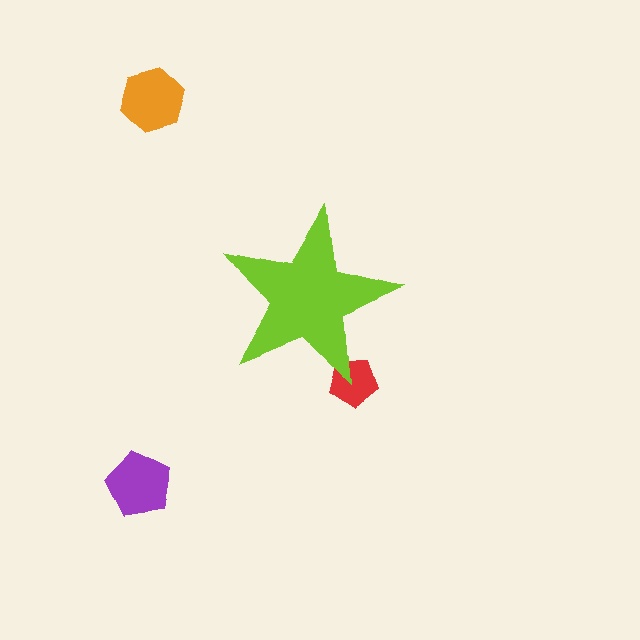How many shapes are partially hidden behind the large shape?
1 shape is partially hidden.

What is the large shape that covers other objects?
A lime star.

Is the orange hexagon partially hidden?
No, the orange hexagon is fully visible.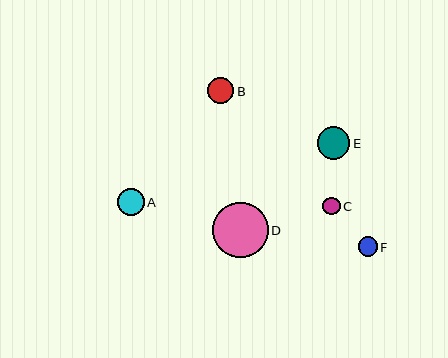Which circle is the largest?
Circle D is the largest with a size of approximately 56 pixels.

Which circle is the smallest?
Circle C is the smallest with a size of approximately 17 pixels.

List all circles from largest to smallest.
From largest to smallest: D, E, A, B, F, C.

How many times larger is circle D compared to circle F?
Circle D is approximately 2.9 times the size of circle F.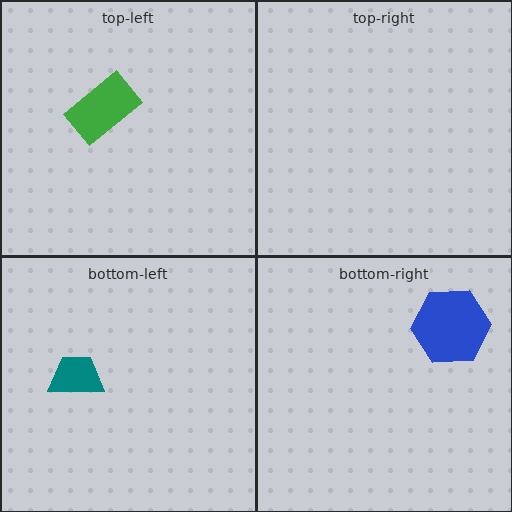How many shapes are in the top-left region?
1.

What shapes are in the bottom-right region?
The blue hexagon.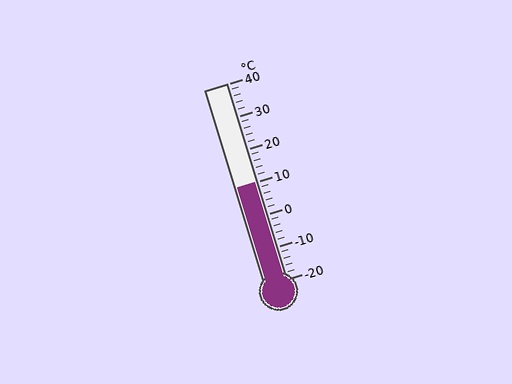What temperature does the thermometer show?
The thermometer shows approximately 10°C.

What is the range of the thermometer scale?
The thermometer scale ranges from -20°C to 40°C.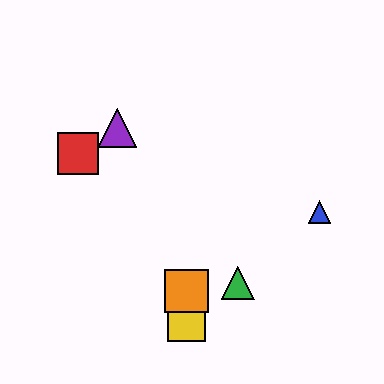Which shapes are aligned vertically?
The yellow square, the orange square are aligned vertically.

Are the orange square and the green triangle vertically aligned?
No, the orange square is at x≈186 and the green triangle is at x≈238.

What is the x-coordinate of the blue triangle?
The blue triangle is at x≈319.